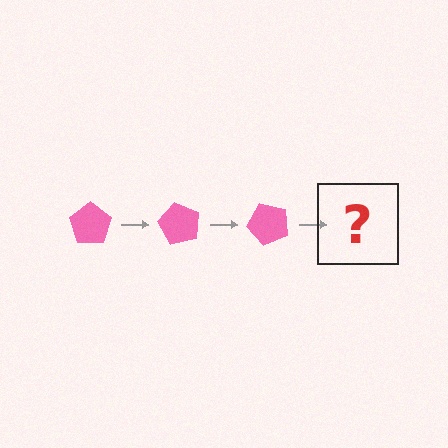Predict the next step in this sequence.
The next step is a pink pentagon rotated 180 degrees.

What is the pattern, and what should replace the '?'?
The pattern is that the pentagon rotates 60 degrees each step. The '?' should be a pink pentagon rotated 180 degrees.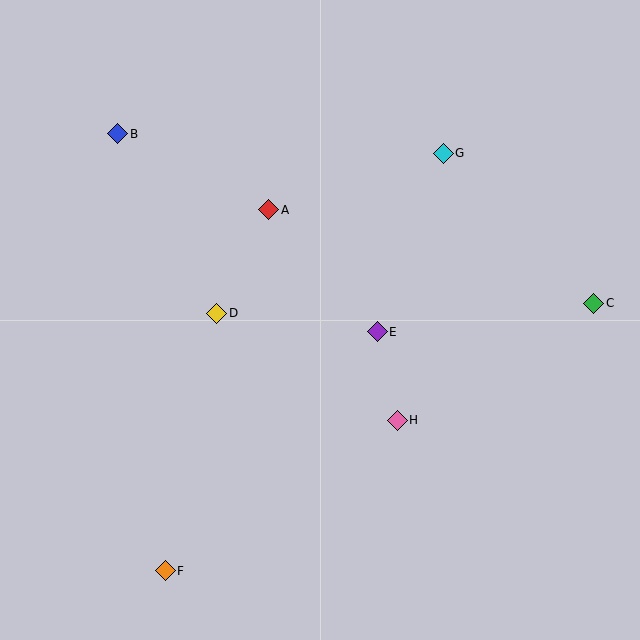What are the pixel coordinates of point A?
Point A is at (269, 210).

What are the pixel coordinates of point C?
Point C is at (594, 303).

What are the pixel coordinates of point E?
Point E is at (377, 332).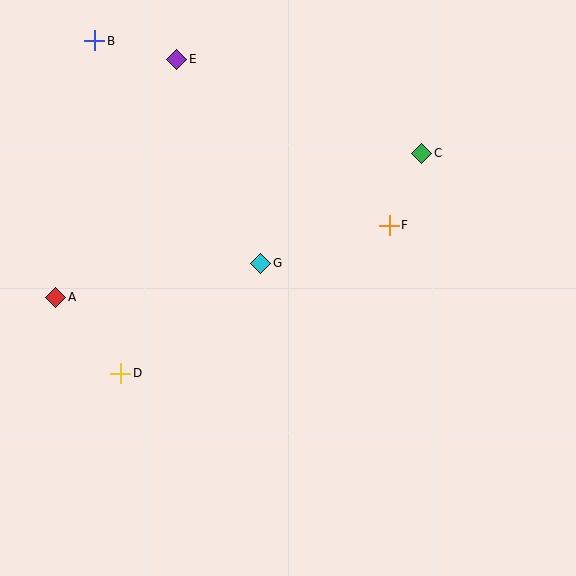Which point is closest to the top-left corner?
Point B is closest to the top-left corner.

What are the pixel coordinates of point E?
Point E is at (177, 59).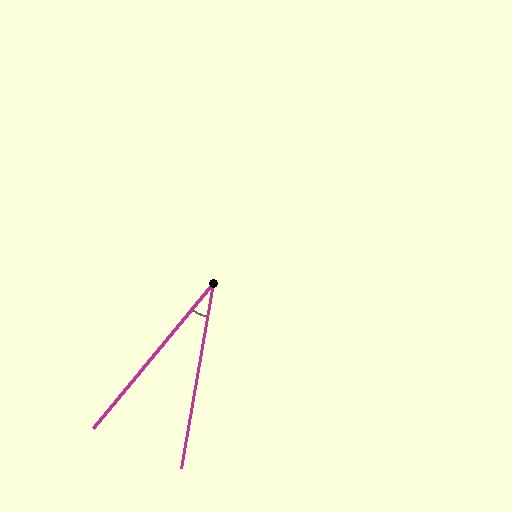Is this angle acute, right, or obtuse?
It is acute.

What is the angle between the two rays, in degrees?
Approximately 30 degrees.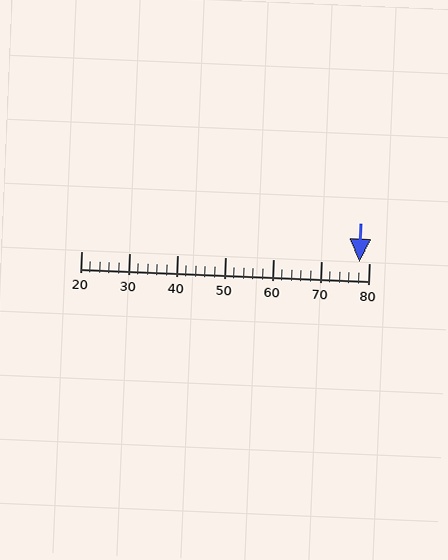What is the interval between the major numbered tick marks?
The major tick marks are spaced 10 units apart.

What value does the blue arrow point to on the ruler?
The blue arrow points to approximately 78.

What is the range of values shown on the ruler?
The ruler shows values from 20 to 80.